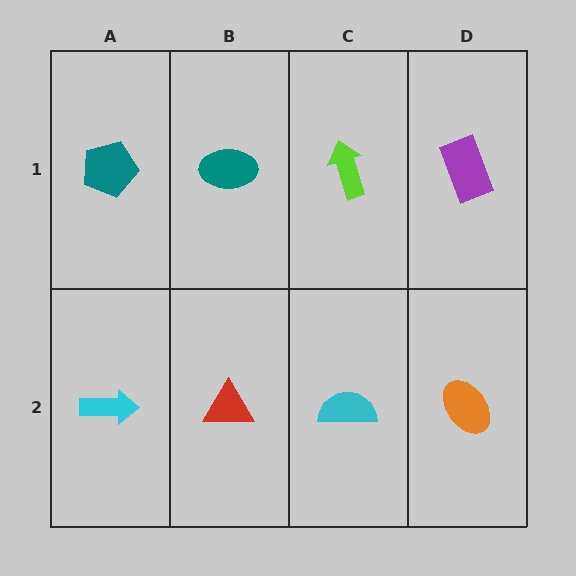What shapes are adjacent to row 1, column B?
A red triangle (row 2, column B), a teal pentagon (row 1, column A), a lime arrow (row 1, column C).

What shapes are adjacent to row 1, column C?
A cyan semicircle (row 2, column C), a teal ellipse (row 1, column B), a purple rectangle (row 1, column D).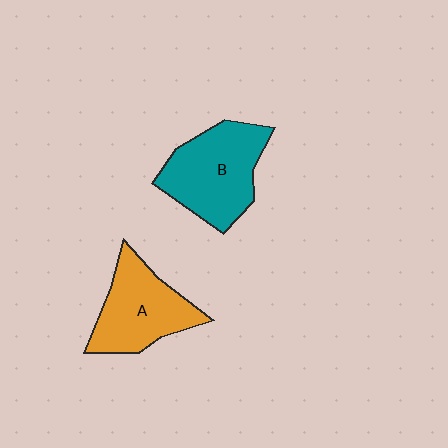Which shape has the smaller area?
Shape A (orange).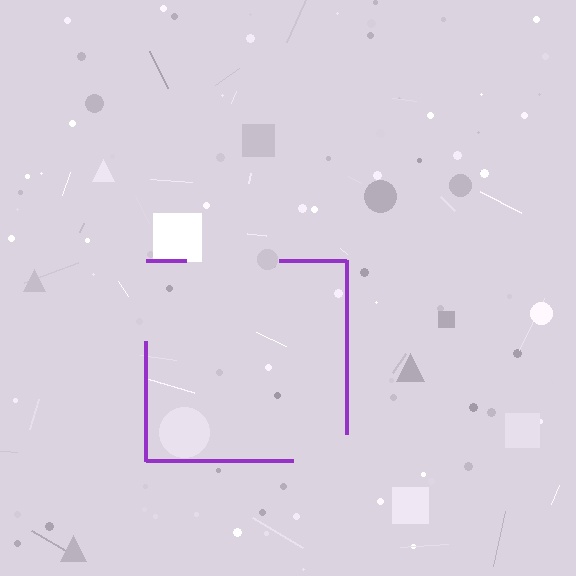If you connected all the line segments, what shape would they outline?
They would outline a square.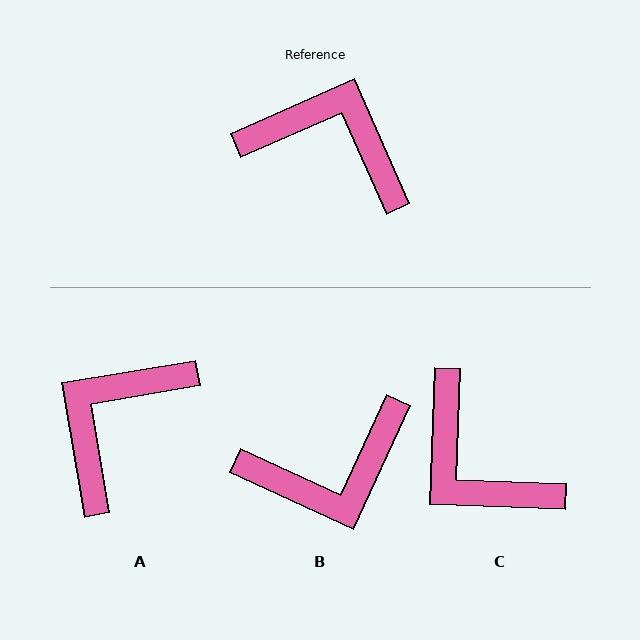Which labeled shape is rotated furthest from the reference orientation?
C, about 154 degrees away.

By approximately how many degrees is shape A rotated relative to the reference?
Approximately 76 degrees counter-clockwise.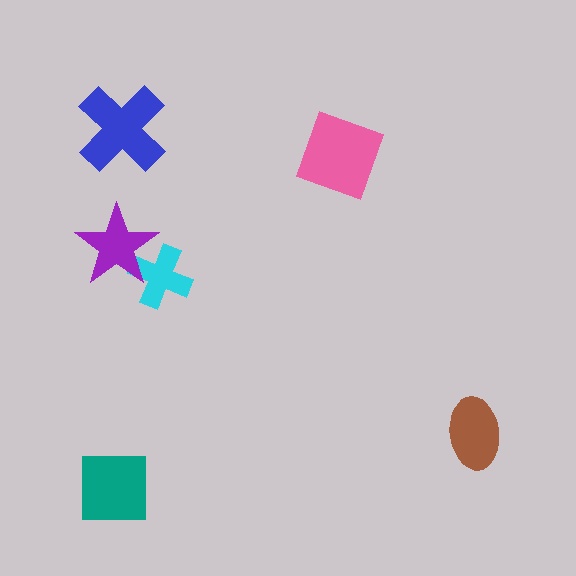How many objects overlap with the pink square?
0 objects overlap with the pink square.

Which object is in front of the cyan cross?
The purple star is in front of the cyan cross.